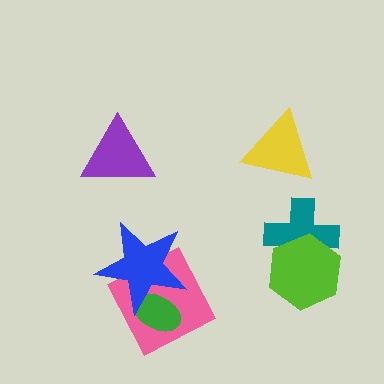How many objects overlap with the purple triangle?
0 objects overlap with the purple triangle.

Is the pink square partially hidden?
Yes, it is partially covered by another shape.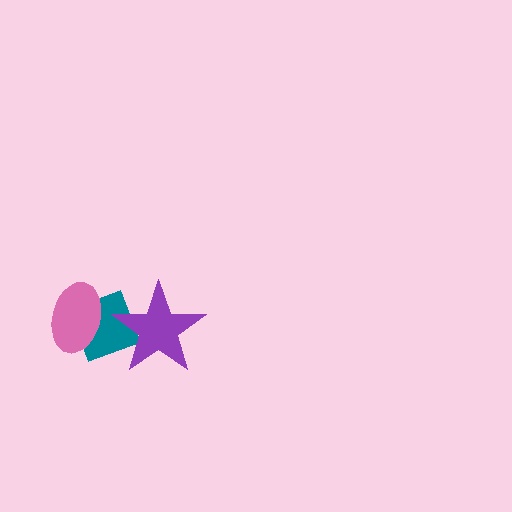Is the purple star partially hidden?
No, no other shape covers it.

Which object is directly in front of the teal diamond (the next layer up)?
The pink ellipse is directly in front of the teal diamond.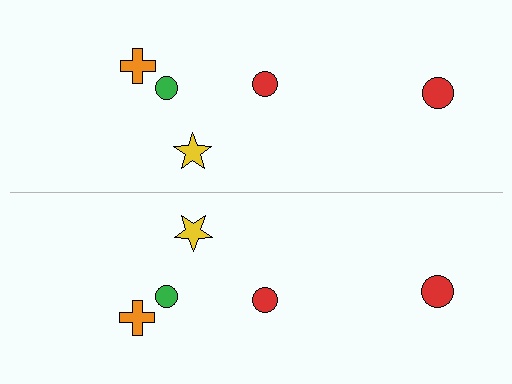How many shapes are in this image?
There are 10 shapes in this image.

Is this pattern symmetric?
Yes, this pattern has bilateral (reflection) symmetry.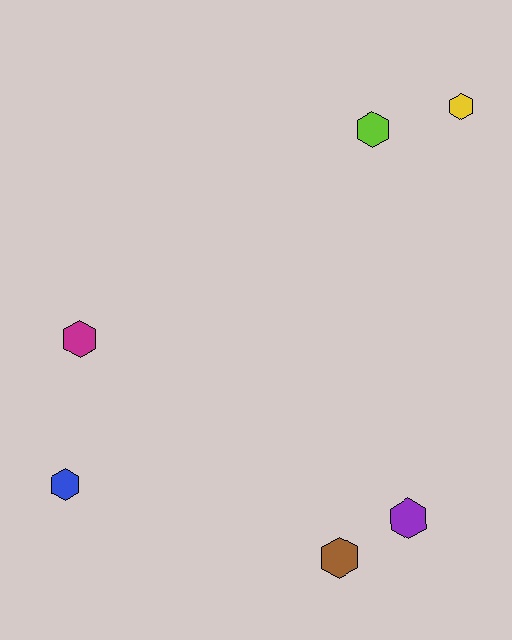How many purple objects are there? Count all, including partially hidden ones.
There is 1 purple object.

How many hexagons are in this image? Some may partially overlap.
There are 6 hexagons.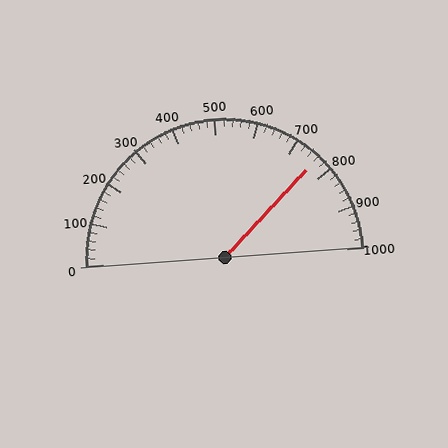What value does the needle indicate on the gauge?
The needle indicates approximately 760.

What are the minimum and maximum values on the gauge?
The gauge ranges from 0 to 1000.